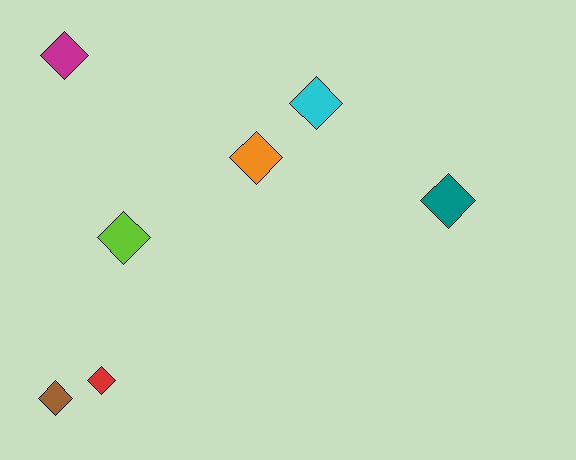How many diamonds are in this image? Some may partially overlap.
There are 7 diamonds.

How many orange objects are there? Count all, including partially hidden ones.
There is 1 orange object.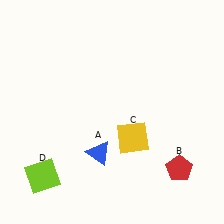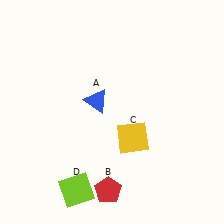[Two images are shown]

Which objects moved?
The objects that moved are: the blue triangle (A), the red pentagon (B), the lime square (D).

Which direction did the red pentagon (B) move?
The red pentagon (B) moved left.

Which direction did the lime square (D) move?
The lime square (D) moved right.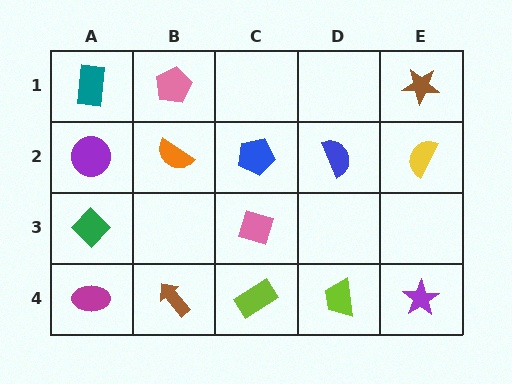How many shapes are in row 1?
3 shapes.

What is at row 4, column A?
A magenta ellipse.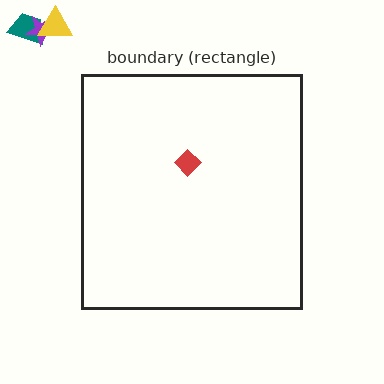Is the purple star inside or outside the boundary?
Outside.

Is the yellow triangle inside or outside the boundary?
Outside.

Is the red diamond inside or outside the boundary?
Inside.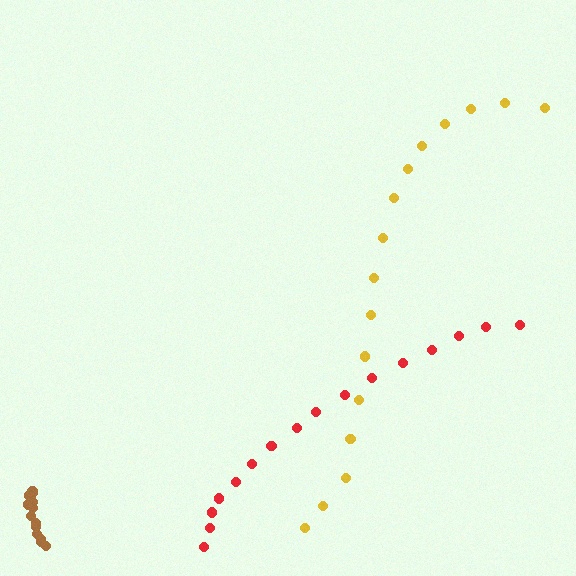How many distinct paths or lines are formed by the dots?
There are 3 distinct paths.